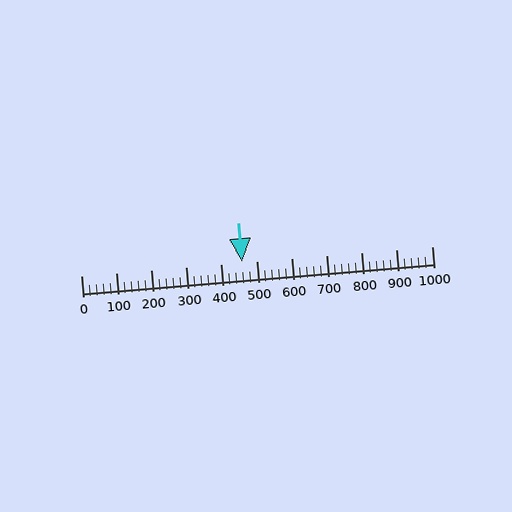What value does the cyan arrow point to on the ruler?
The cyan arrow points to approximately 460.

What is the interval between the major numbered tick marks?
The major tick marks are spaced 100 units apart.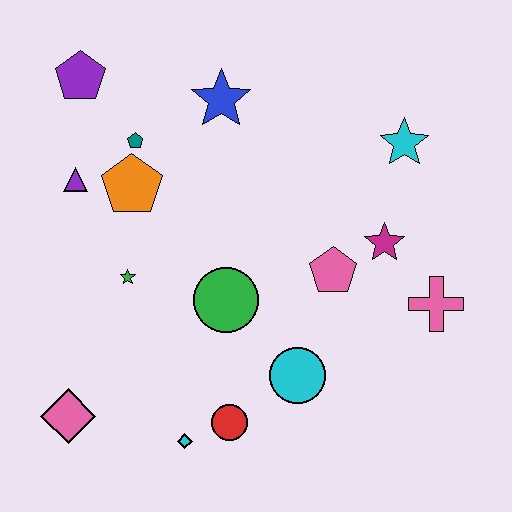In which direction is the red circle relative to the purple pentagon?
The red circle is below the purple pentagon.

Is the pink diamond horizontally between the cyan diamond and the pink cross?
No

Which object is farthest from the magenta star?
The pink diamond is farthest from the magenta star.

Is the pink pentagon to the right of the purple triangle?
Yes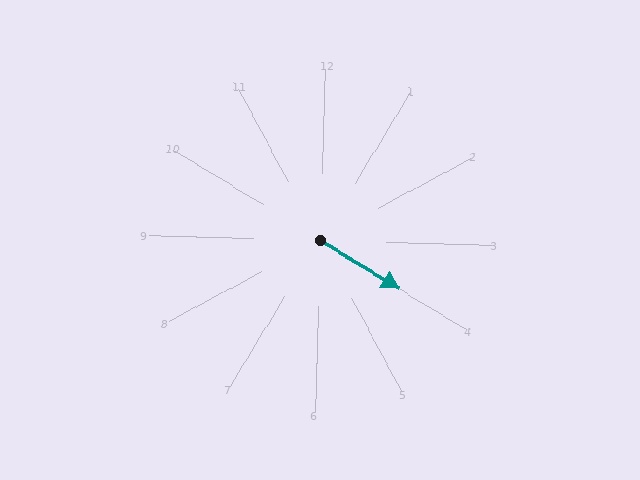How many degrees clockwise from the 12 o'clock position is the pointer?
Approximately 120 degrees.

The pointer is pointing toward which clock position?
Roughly 4 o'clock.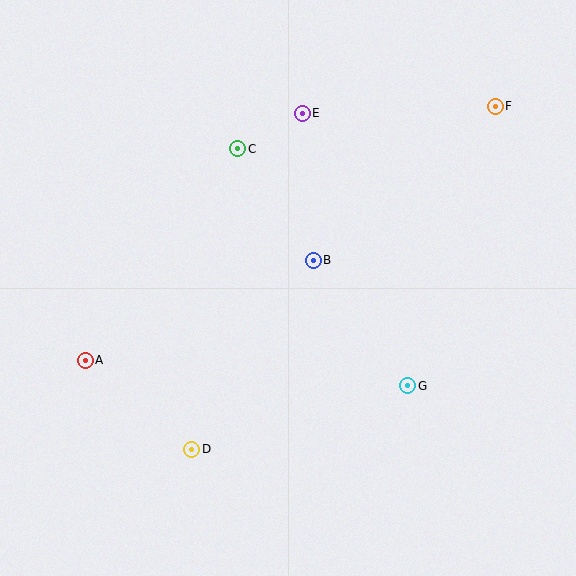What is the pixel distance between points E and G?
The distance between E and G is 292 pixels.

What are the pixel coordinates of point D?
Point D is at (192, 449).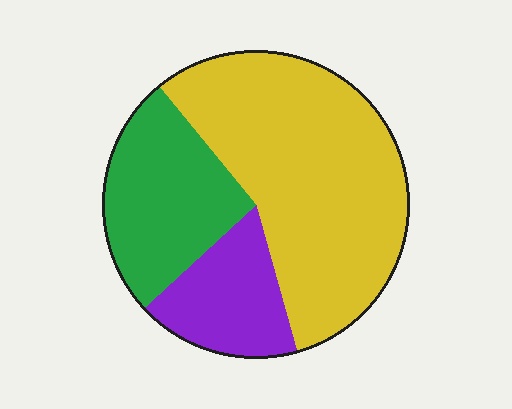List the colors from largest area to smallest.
From largest to smallest: yellow, green, purple.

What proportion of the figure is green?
Green covers 26% of the figure.